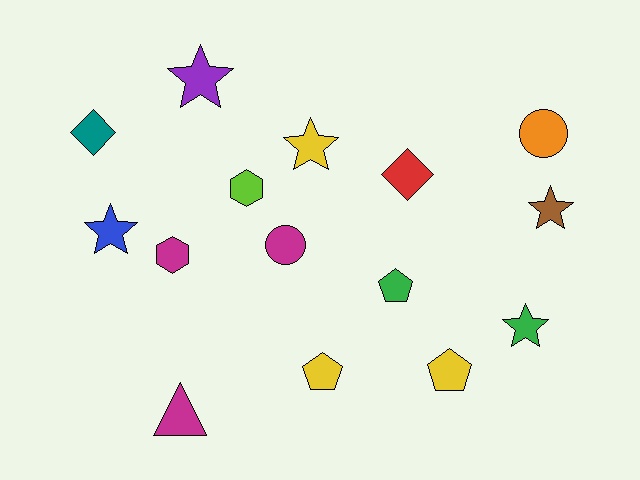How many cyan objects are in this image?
There are no cyan objects.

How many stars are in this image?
There are 5 stars.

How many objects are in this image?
There are 15 objects.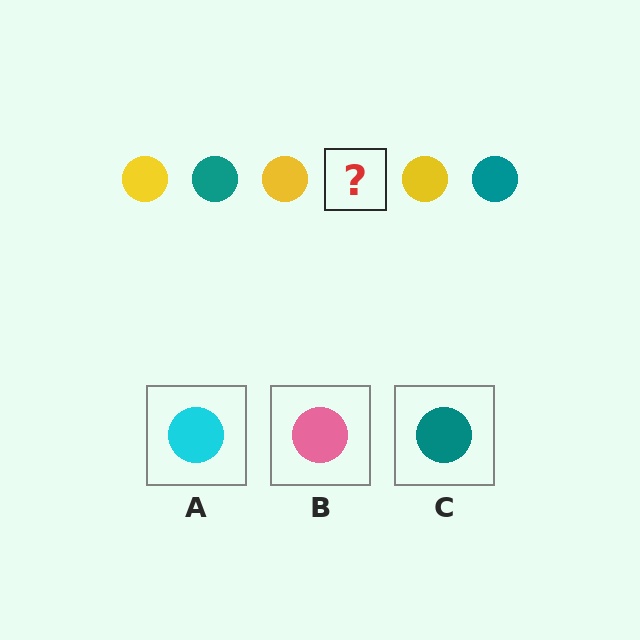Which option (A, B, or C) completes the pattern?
C.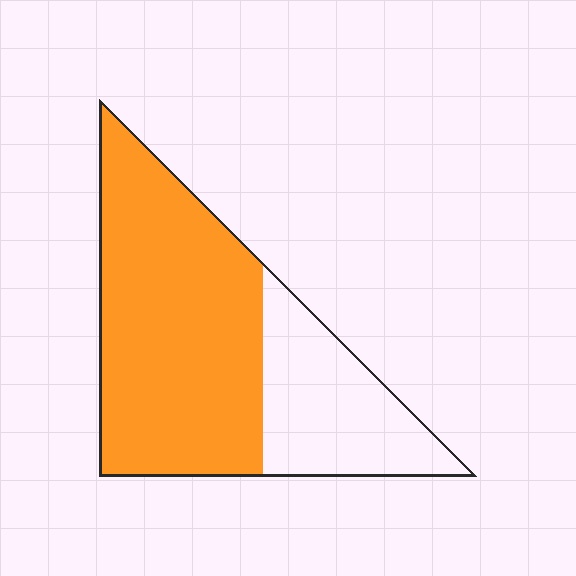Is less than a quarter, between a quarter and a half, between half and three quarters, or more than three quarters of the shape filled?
Between half and three quarters.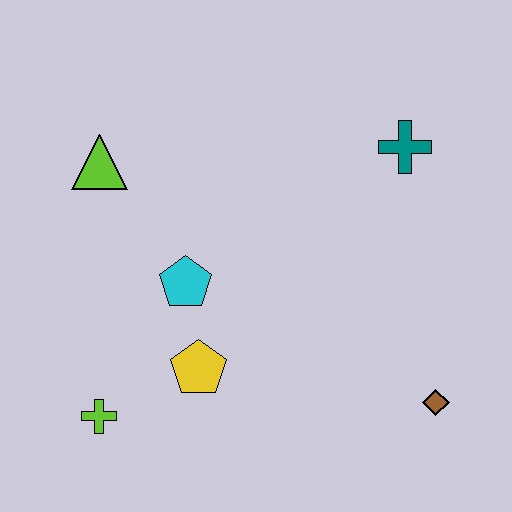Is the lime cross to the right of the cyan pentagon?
No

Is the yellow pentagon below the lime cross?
No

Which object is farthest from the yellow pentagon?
The teal cross is farthest from the yellow pentagon.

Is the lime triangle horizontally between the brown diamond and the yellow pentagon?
No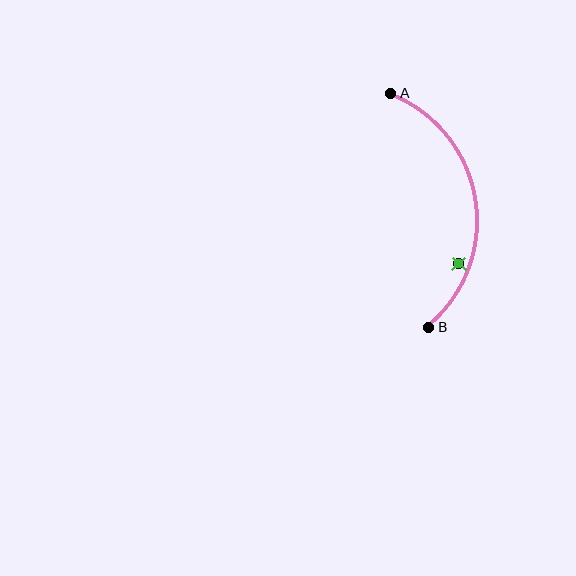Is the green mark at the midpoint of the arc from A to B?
No — the green mark does not lie on the arc at all. It sits slightly inside the curve.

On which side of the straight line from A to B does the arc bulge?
The arc bulges to the right of the straight line connecting A and B.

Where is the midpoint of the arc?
The arc midpoint is the point on the curve farthest from the straight line joining A and B. It sits to the right of that line.